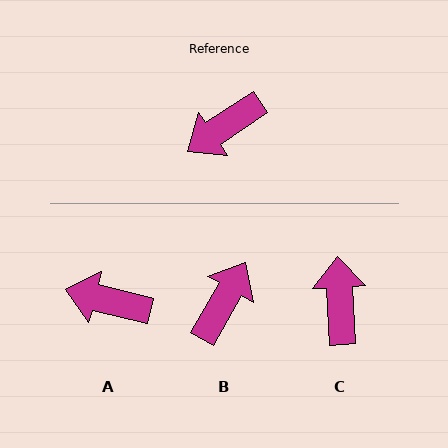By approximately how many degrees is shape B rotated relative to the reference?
Approximately 153 degrees clockwise.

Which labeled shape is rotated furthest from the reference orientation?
B, about 153 degrees away.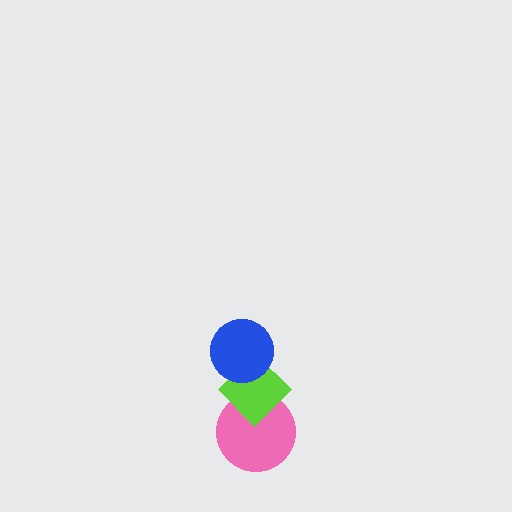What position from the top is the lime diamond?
The lime diamond is 2nd from the top.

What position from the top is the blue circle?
The blue circle is 1st from the top.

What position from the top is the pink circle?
The pink circle is 3rd from the top.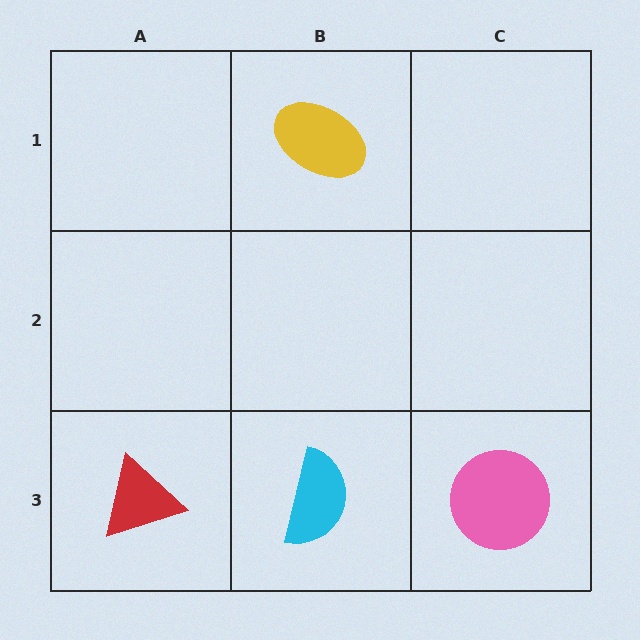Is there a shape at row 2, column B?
No, that cell is empty.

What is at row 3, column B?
A cyan semicircle.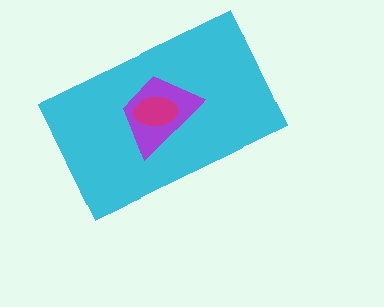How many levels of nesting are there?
3.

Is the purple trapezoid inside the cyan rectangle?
Yes.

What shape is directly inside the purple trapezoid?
The magenta ellipse.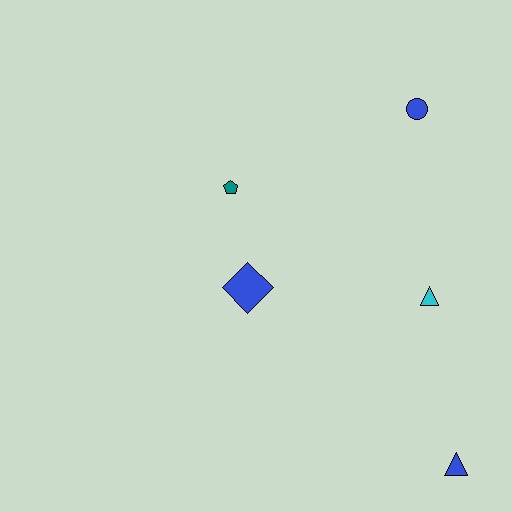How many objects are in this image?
There are 5 objects.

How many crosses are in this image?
There are no crosses.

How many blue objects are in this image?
There are 3 blue objects.